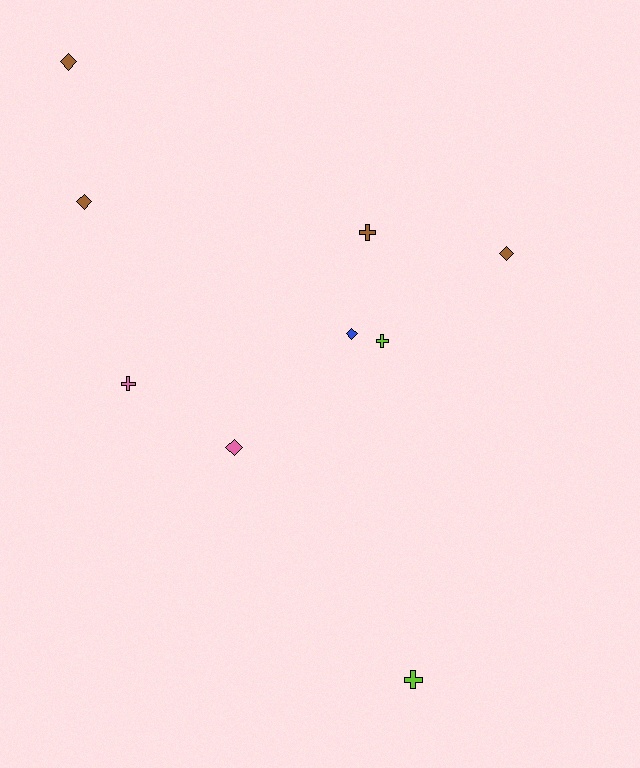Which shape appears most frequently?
Diamond, with 5 objects.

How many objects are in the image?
There are 9 objects.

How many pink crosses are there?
There is 1 pink cross.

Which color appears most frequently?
Brown, with 4 objects.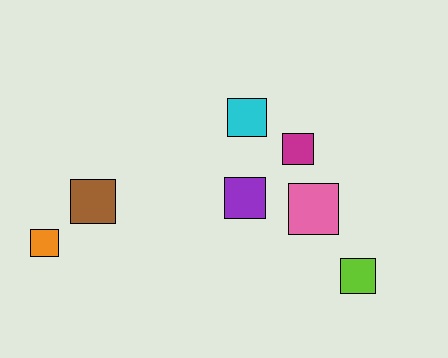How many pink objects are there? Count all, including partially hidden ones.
There is 1 pink object.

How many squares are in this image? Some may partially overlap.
There are 7 squares.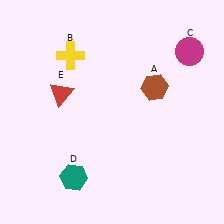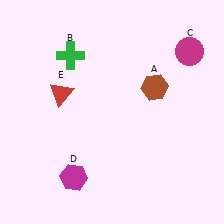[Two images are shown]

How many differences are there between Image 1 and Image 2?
There are 2 differences between the two images.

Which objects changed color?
B changed from yellow to green. D changed from teal to magenta.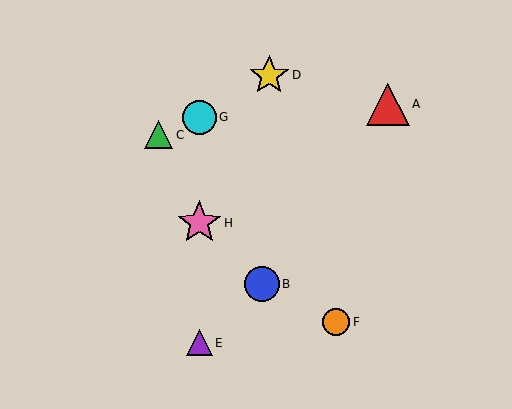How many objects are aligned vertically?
3 objects (E, G, H) are aligned vertically.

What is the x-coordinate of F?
Object F is at x≈336.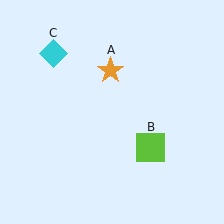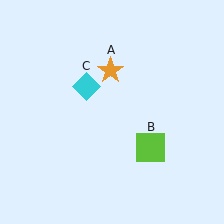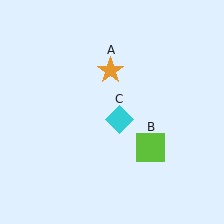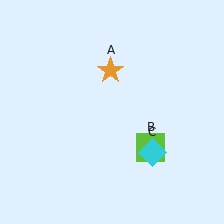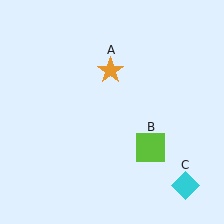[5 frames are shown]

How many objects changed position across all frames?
1 object changed position: cyan diamond (object C).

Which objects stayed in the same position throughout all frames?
Orange star (object A) and lime square (object B) remained stationary.